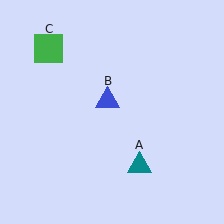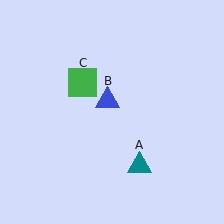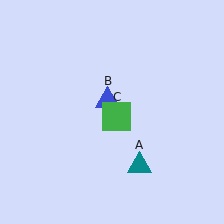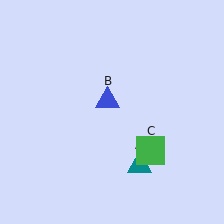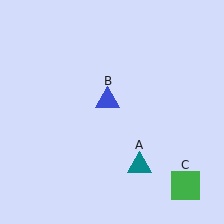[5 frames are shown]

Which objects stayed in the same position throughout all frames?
Teal triangle (object A) and blue triangle (object B) remained stationary.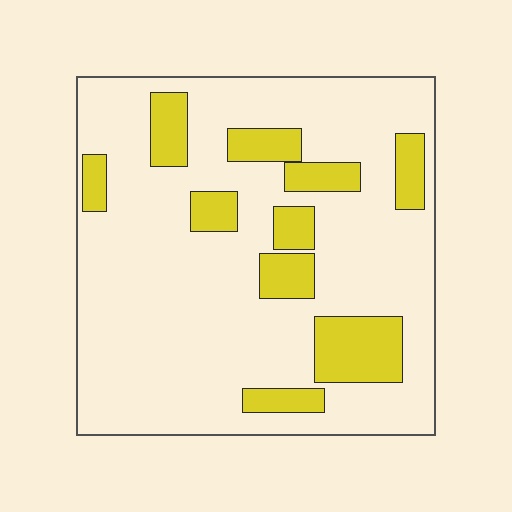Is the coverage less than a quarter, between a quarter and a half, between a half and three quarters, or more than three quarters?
Less than a quarter.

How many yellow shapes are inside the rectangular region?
10.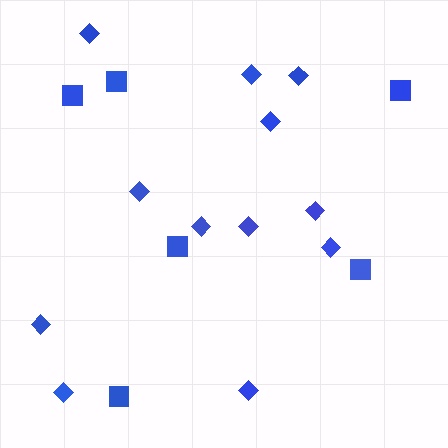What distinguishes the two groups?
There are 2 groups: one group of diamonds (12) and one group of squares (6).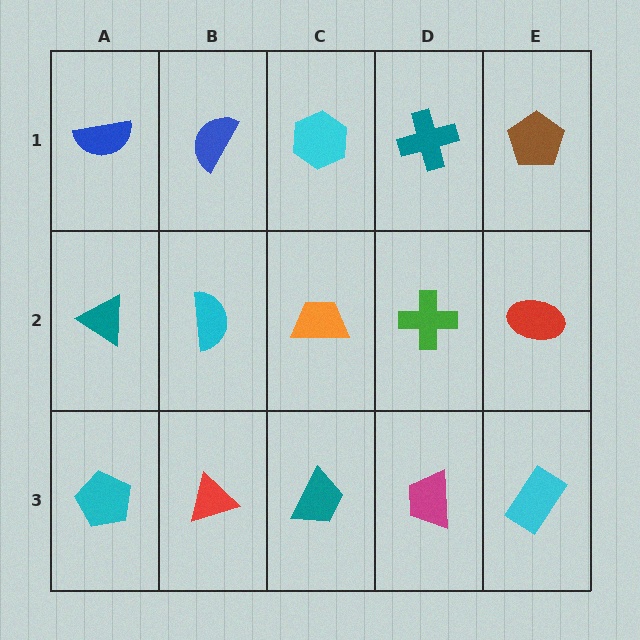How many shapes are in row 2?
5 shapes.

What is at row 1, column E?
A brown pentagon.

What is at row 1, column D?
A teal cross.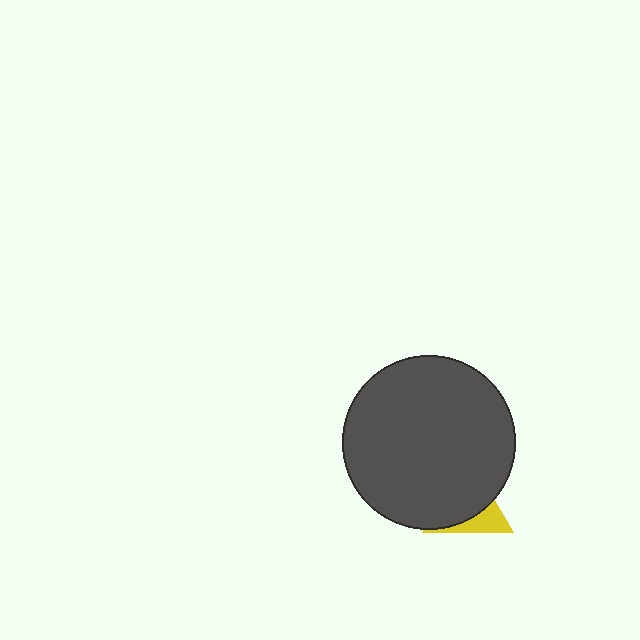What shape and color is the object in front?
The object in front is a dark gray circle.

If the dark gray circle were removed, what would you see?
You would see the complete yellow triangle.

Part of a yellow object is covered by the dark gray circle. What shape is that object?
It is a triangle.